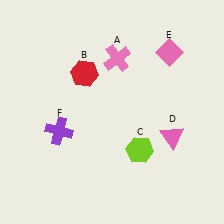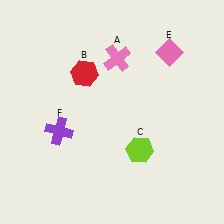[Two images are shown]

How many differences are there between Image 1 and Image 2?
There is 1 difference between the two images.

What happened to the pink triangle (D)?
The pink triangle (D) was removed in Image 2. It was in the bottom-right area of Image 1.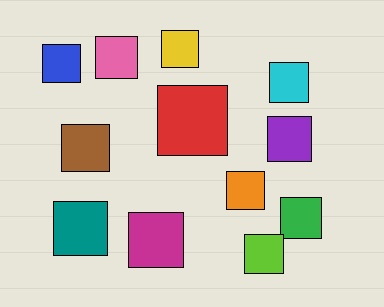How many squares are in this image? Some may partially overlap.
There are 12 squares.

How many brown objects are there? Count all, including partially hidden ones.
There is 1 brown object.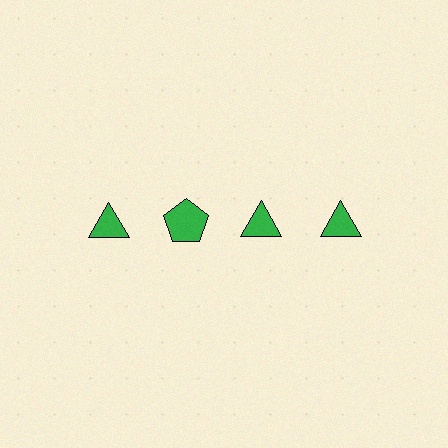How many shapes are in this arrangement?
There are 4 shapes arranged in a grid pattern.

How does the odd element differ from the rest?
It has a different shape: pentagon instead of triangle.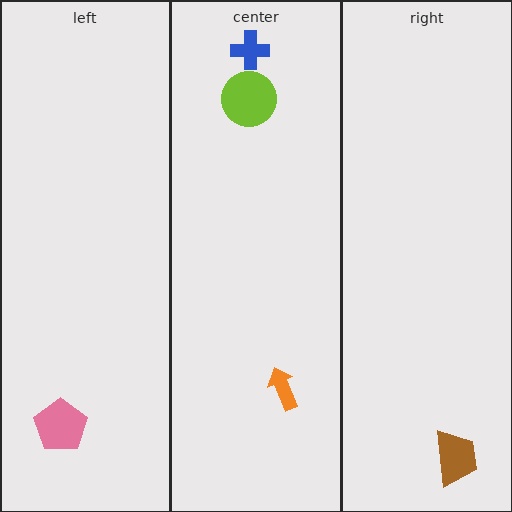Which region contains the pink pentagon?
The left region.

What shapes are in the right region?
The brown trapezoid.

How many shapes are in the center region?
3.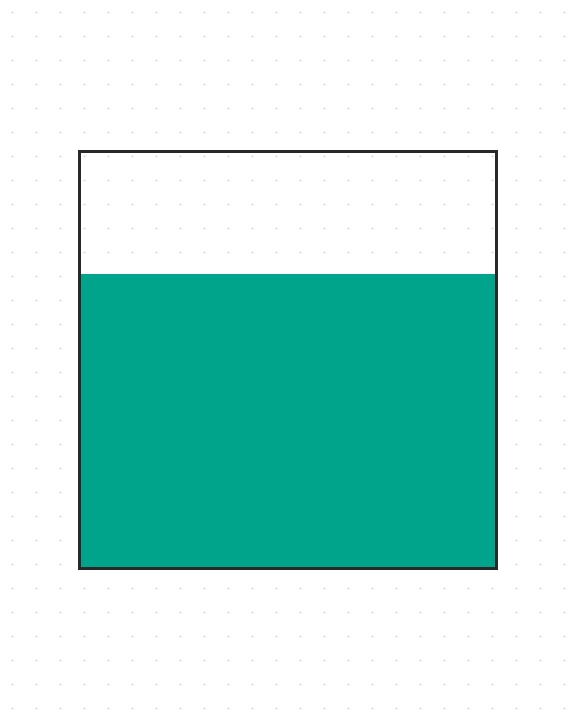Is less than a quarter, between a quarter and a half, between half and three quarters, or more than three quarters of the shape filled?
Between half and three quarters.